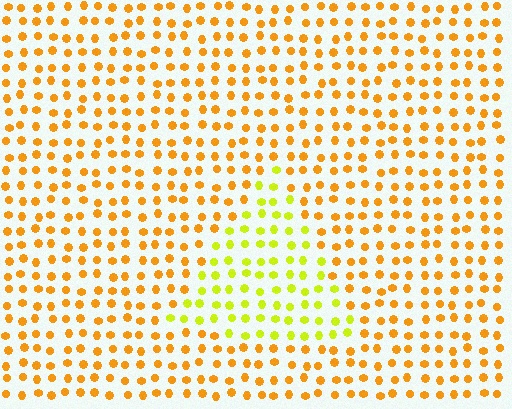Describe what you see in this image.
The image is filled with small orange elements in a uniform arrangement. A triangle-shaped region is visible where the elements are tinted to a slightly different hue, forming a subtle color boundary.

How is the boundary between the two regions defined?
The boundary is defined purely by a slight shift in hue (about 36 degrees). Spacing, size, and orientation are identical on both sides.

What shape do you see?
I see a triangle.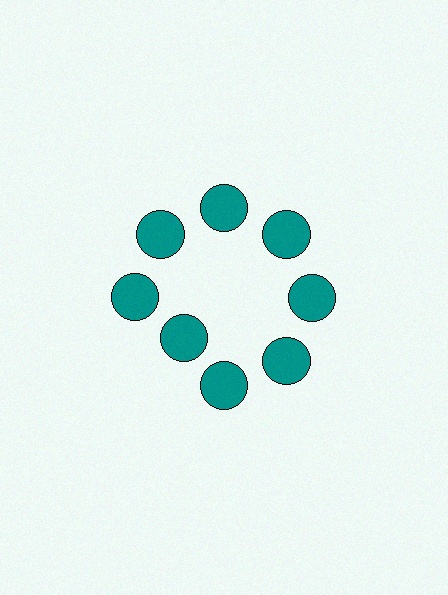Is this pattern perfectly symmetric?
No. The 8 teal circles are arranged in a ring, but one element near the 8 o'clock position is pulled inward toward the center, breaking the 8-fold rotational symmetry.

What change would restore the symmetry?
The symmetry would be restored by moving it outward, back onto the ring so that all 8 circles sit at equal angles and equal distance from the center.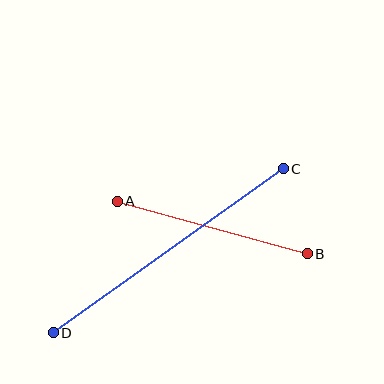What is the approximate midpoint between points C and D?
The midpoint is at approximately (168, 251) pixels.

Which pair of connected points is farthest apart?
Points C and D are farthest apart.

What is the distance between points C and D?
The distance is approximately 282 pixels.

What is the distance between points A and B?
The distance is approximately 197 pixels.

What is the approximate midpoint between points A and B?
The midpoint is at approximately (212, 228) pixels.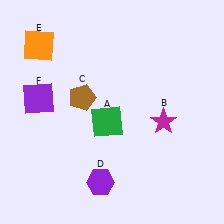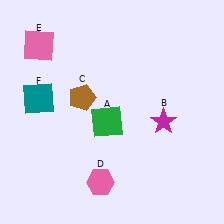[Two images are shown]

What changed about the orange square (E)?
In Image 1, E is orange. In Image 2, it changed to pink.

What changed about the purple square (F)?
In Image 1, F is purple. In Image 2, it changed to teal.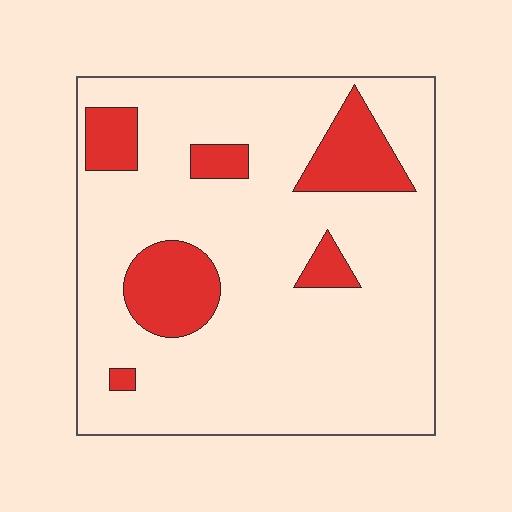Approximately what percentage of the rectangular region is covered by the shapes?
Approximately 15%.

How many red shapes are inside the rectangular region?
6.